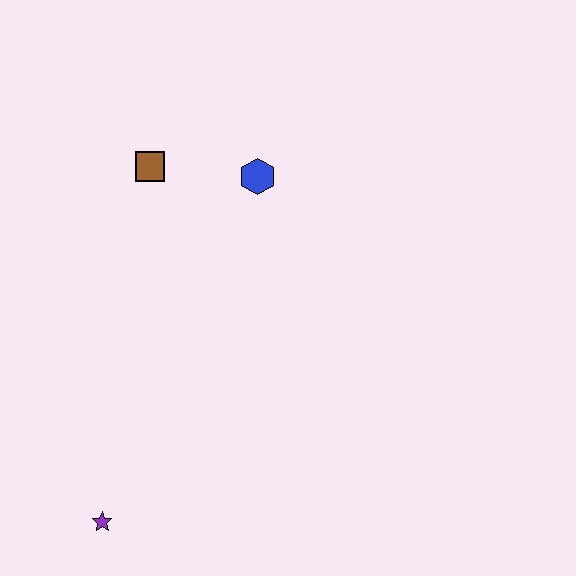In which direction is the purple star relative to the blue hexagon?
The purple star is below the blue hexagon.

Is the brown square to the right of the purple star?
Yes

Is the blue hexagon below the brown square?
Yes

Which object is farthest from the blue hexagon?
The purple star is farthest from the blue hexagon.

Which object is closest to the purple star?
The brown square is closest to the purple star.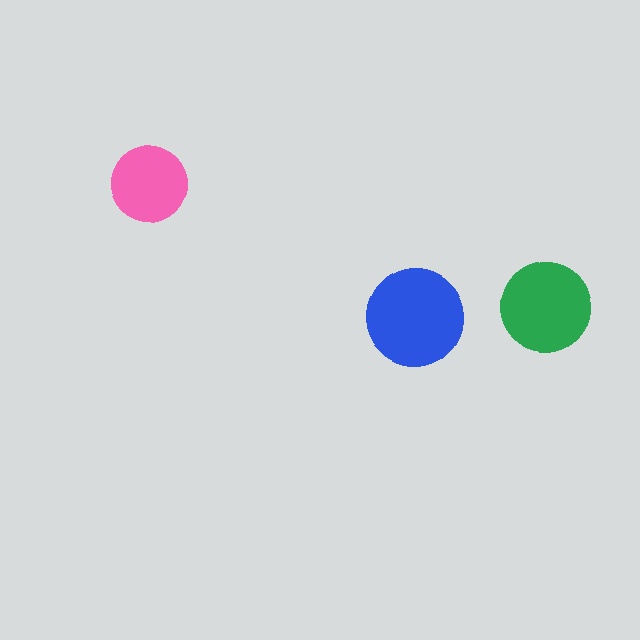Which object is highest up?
The pink circle is topmost.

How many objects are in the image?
There are 3 objects in the image.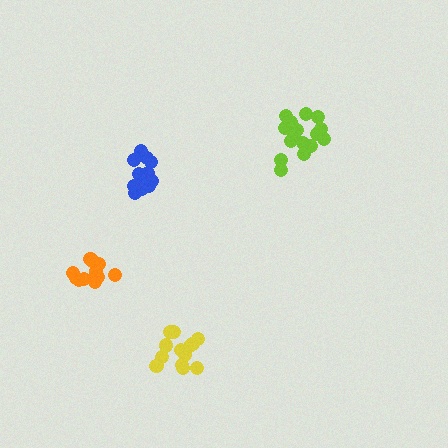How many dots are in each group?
Group 1: 13 dots, Group 2: 14 dots, Group 3: 13 dots, Group 4: 17 dots (57 total).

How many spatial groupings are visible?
There are 4 spatial groupings.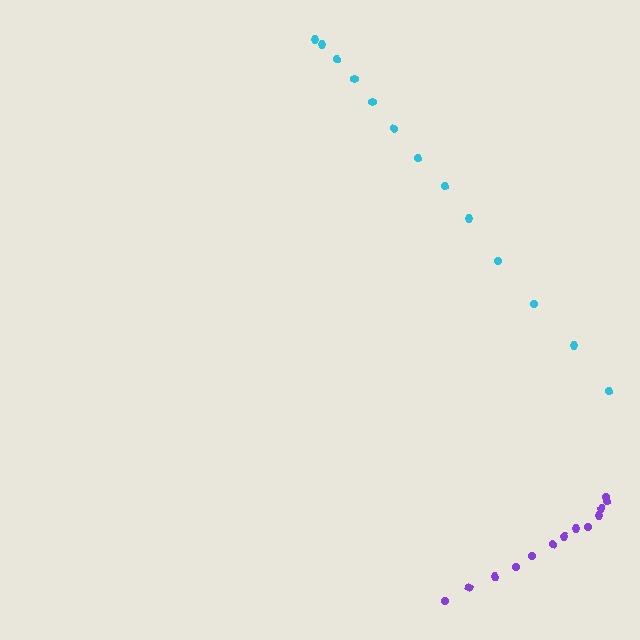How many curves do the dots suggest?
There are 2 distinct paths.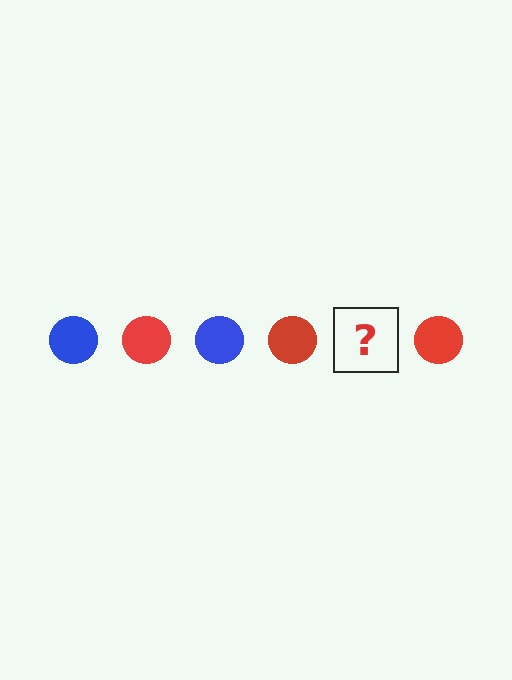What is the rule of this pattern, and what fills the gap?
The rule is that the pattern cycles through blue, red circles. The gap should be filled with a blue circle.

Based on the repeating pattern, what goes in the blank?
The blank should be a blue circle.